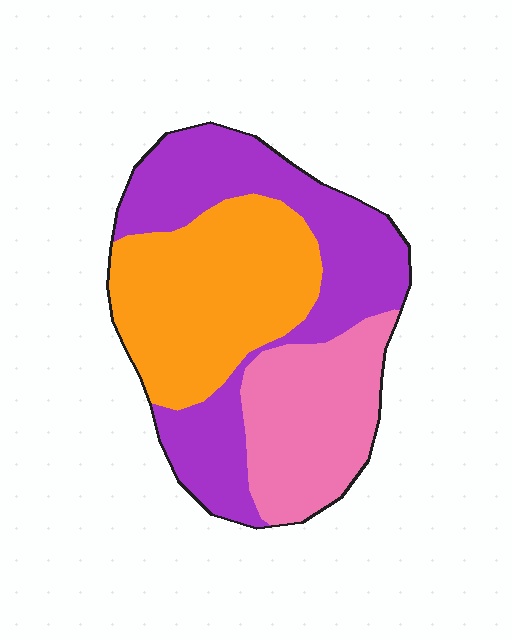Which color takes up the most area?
Purple, at roughly 40%.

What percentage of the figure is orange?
Orange takes up about one third (1/3) of the figure.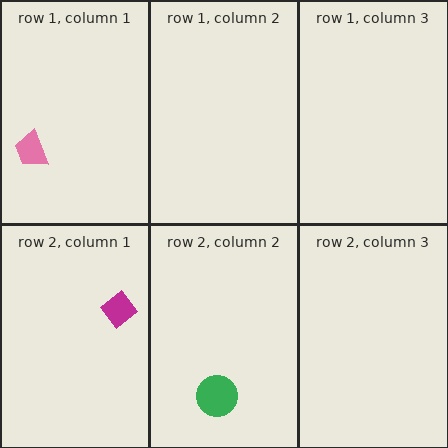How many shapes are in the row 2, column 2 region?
1.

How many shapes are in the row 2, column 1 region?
1.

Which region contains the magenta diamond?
The row 2, column 1 region.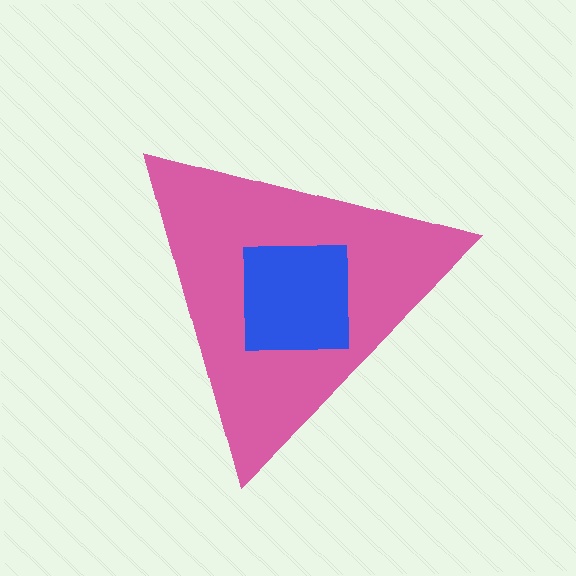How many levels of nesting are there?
2.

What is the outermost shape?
The pink triangle.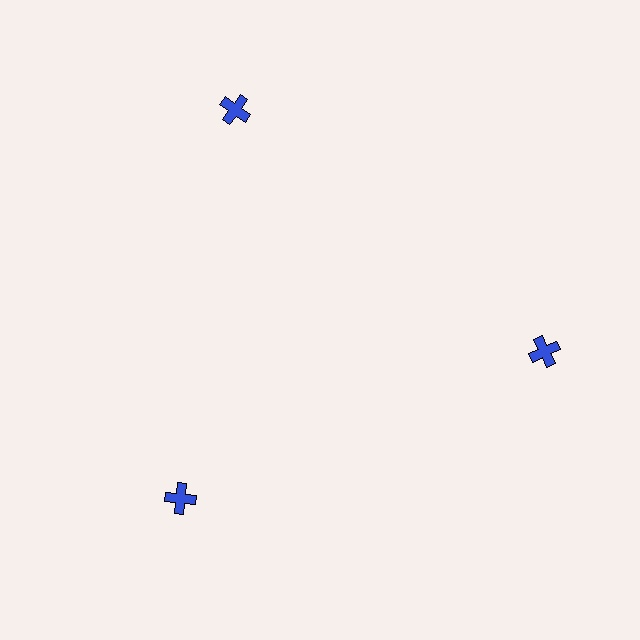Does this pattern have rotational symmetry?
Yes, this pattern has 3-fold rotational symmetry. It looks the same after rotating 120 degrees around the center.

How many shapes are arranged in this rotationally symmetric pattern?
There are 3 shapes, arranged in 3 groups of 1.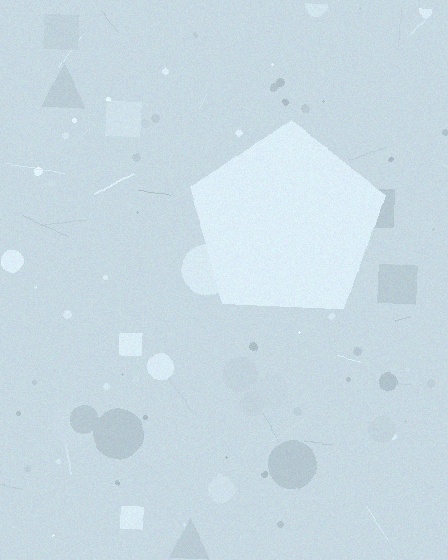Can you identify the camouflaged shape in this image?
The camouflaged shape is a pentagon.